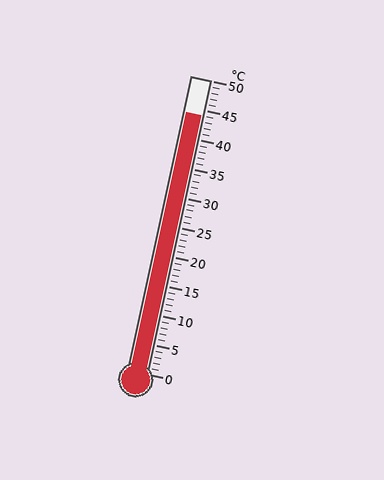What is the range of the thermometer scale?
The thermometer scale ranges from 0°C to 50°C.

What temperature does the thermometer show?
The thermometer shows approximately 44°C.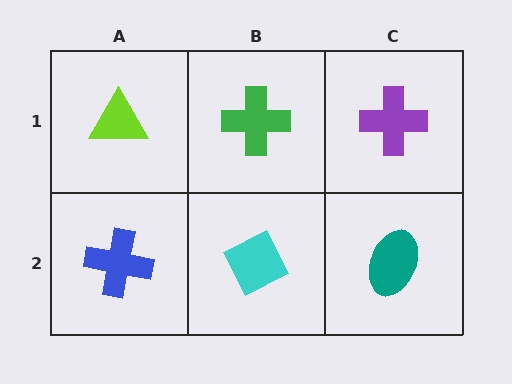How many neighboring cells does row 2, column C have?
2.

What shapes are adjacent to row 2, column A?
A lime triangle (row 1, column A), a cyan diamond (row 2, column B).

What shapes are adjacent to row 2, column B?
A green cross (row 1, column B), a blue cross (row 2, column A), a teal ellipse (row 2, column C).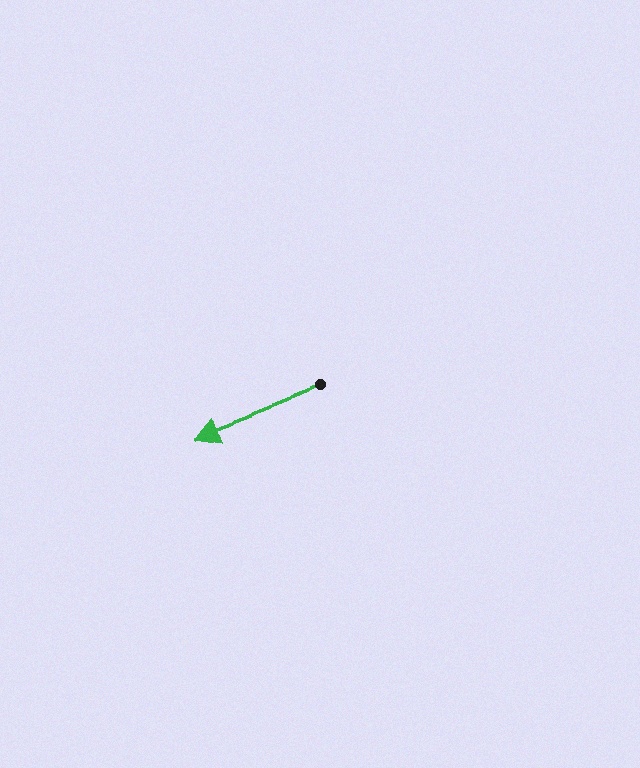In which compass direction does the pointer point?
West.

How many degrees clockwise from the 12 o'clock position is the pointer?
Approximately 249 degrees.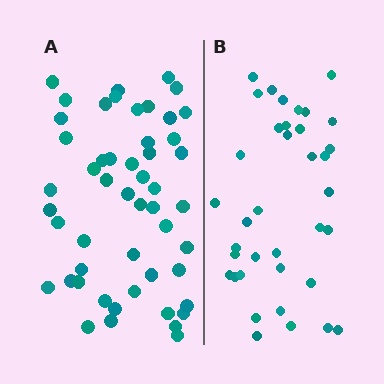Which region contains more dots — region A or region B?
Region A (the left region) has more dots.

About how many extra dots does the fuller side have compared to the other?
Region A has approximately 15 more dots than region B.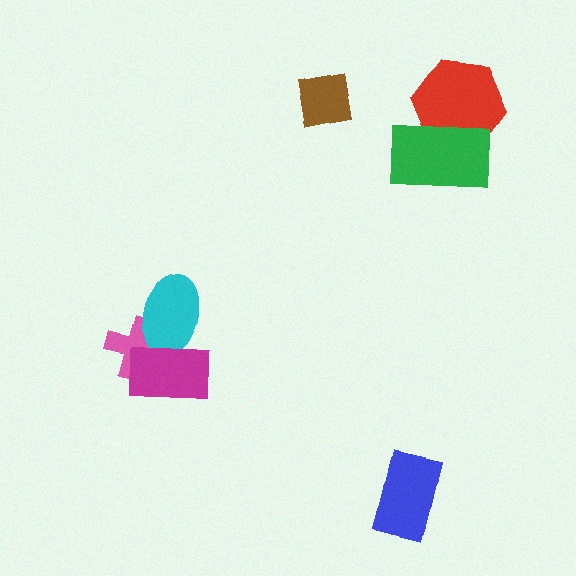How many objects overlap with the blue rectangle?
0 objects overlap with the blue rectangle.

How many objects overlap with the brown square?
0 objects overlap with the brown square.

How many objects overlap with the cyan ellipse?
2 objects overlap with the cyan ellipse.